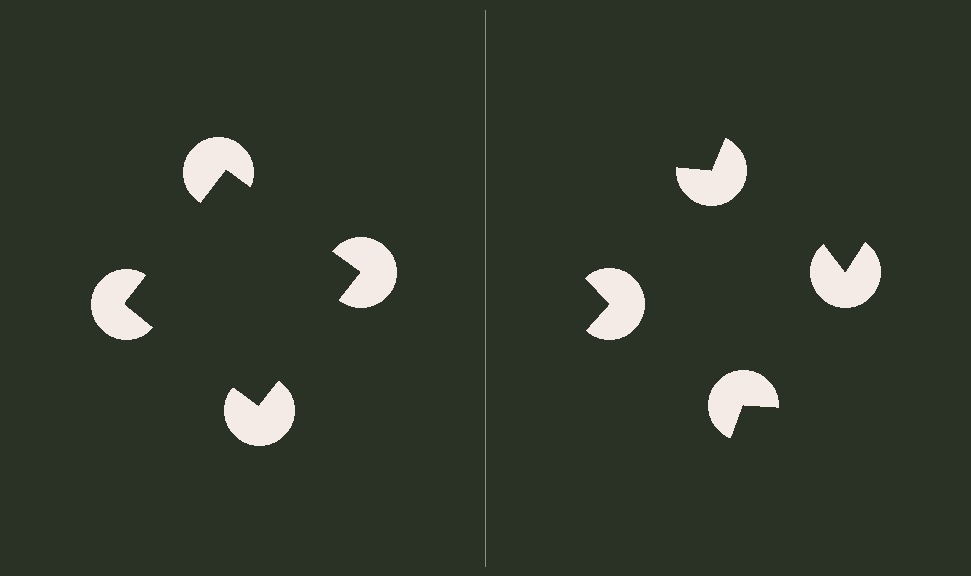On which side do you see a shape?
An illusory square appears on the left side. On the right side the wedge cuts are rotated, so no coherent shape forms.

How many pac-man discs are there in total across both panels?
8 — 4 on each side.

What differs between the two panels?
The pac-man discs are positioned identically on both sides; only the wedge orientations differ. On the left they align to a square; on the right they are misaligned.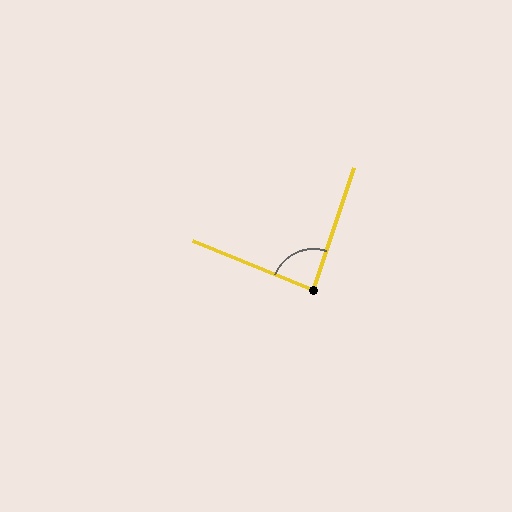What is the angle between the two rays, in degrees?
Approximately 86 degrees.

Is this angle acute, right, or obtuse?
It is approximately a right angle.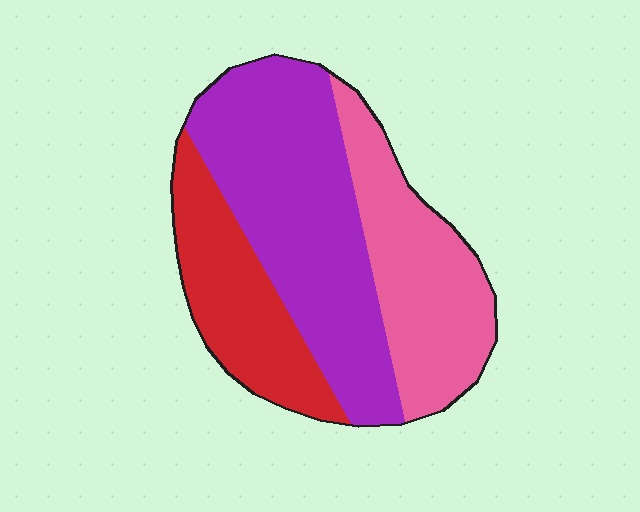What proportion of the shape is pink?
Pink covers roughly 30% of the shape.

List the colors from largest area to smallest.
From largest to smallest: purple, pink, red.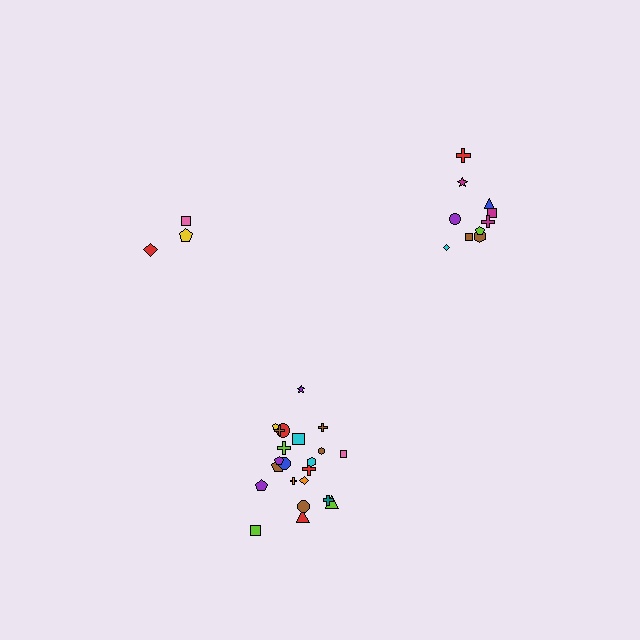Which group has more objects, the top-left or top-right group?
The top-right group.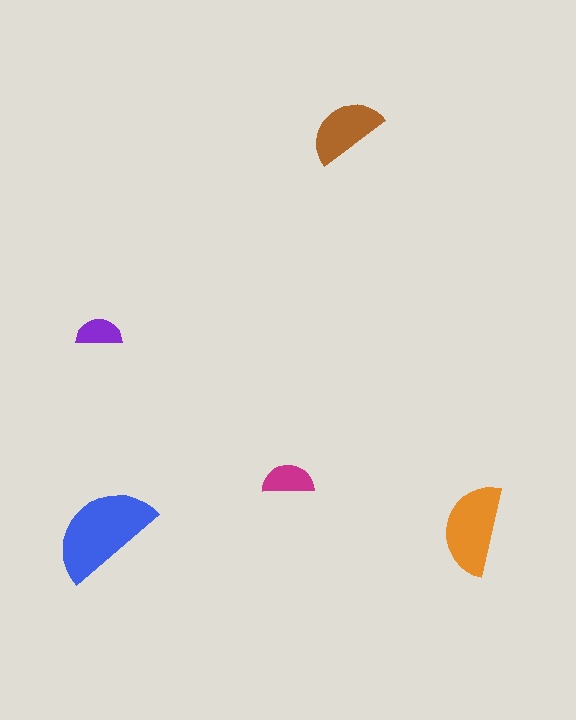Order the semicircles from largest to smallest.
the blue one, the orange one, the brown one, the magenta one, the purple one.